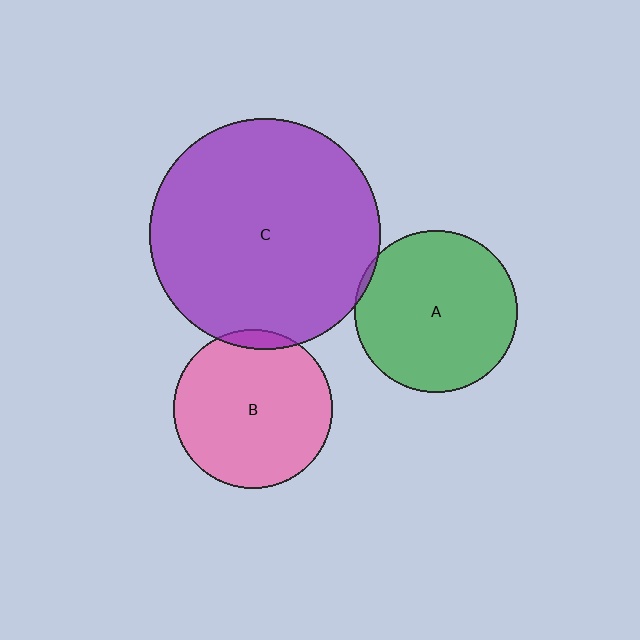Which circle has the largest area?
Circle C (purple).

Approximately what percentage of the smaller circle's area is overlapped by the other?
Approximately 5%.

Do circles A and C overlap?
Yes.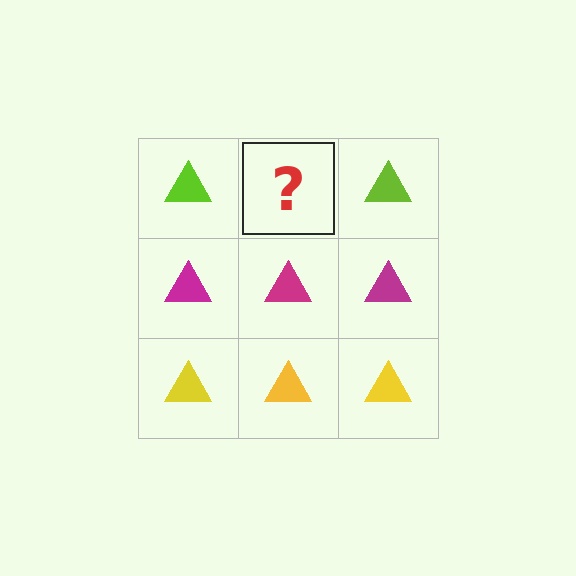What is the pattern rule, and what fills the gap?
The rule is that each row has a consistent color. The gap should be filled with a lime triangle.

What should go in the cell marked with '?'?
The missing cell should contain a lime triangle.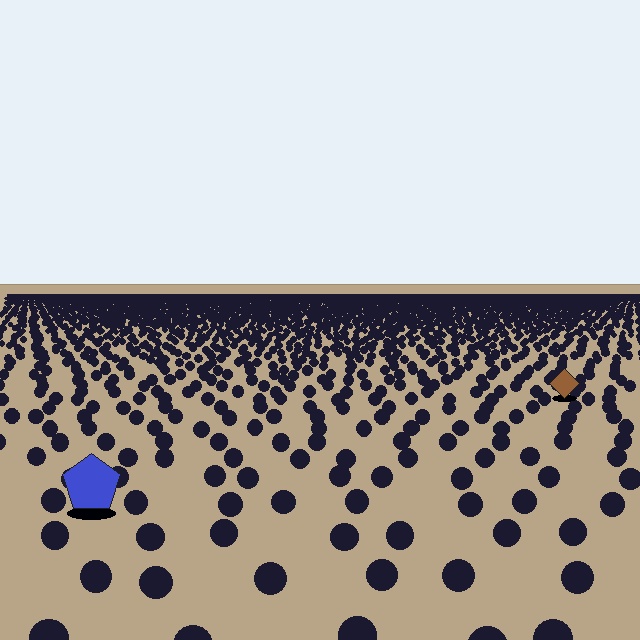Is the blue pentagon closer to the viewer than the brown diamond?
Yes. The blue pentagon is closer — you can tell from the texture gradient: the ground texture is coarser near it.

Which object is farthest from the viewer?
The brown diamond is farthest from the viewer. It appears smaller and the ground texture around it is denser.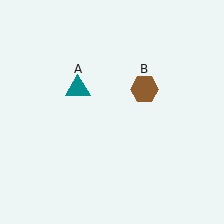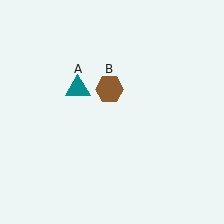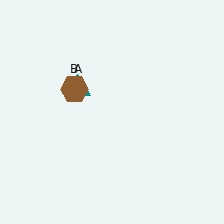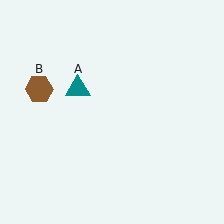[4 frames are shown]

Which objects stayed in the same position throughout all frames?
Teal triangle (object A) remained stationary.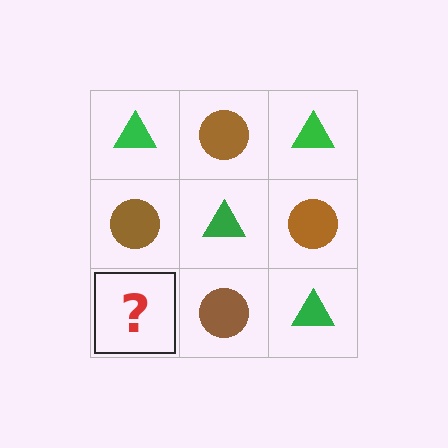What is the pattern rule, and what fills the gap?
The rule is that it alternates green triangle and brown circle in a checkerboard pattern. The gap should be filled with a green triangle.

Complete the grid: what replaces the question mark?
The question mark should be replaced with a green triangle.